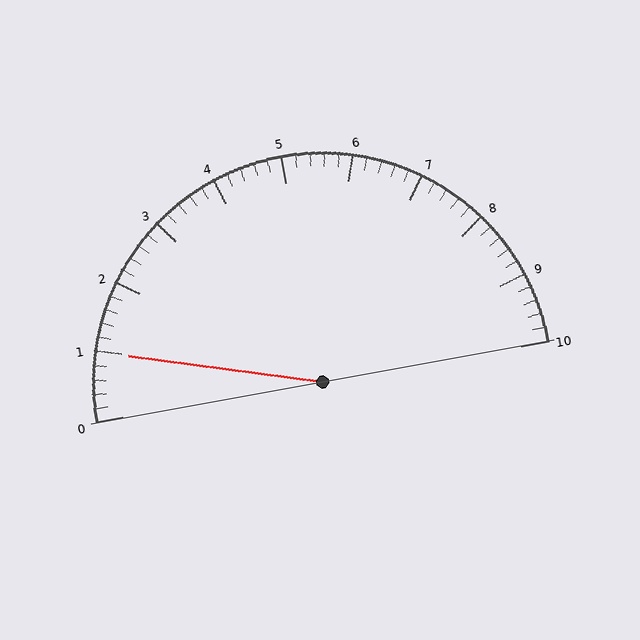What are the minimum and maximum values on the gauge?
The gauge ranges from 0 to 10.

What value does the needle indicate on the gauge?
The needle indicates approximately 1.0.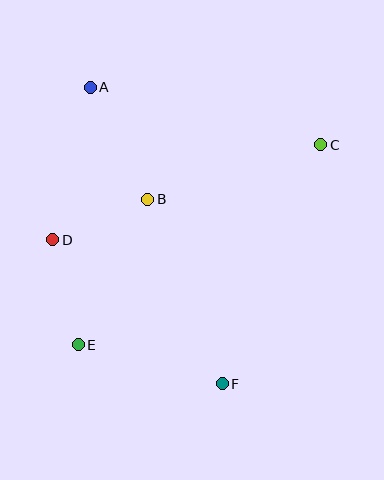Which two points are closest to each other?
Points B and D are closest to each other.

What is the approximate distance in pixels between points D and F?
The distance between D and F is approximately 222 pixels.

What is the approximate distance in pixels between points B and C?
The distance between B and C is approximately 182 pixels.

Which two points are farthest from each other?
Points A and F are farthest from each other.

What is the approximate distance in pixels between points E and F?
The distance between E and F is approximately 149 pixels.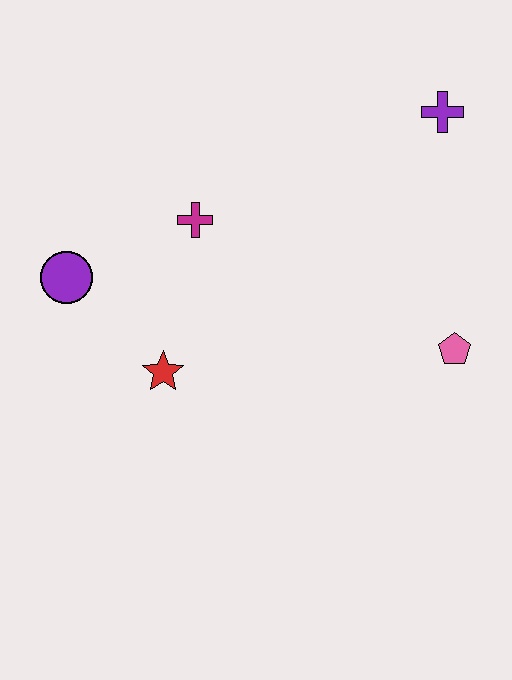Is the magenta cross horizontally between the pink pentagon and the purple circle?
Yes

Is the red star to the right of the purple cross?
No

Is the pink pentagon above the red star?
Yes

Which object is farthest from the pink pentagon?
The purple circle is farthest from the pink pentagon.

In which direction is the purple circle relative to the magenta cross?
The purple circle is to the left of the magenta cross.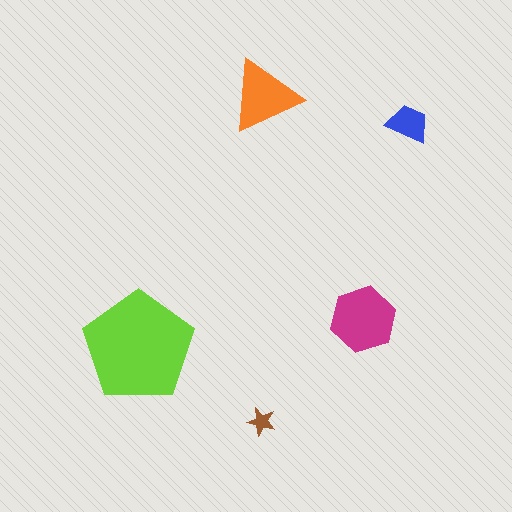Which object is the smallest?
The brown star.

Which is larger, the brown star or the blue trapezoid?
The blue trapezoid.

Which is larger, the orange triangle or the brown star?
The orange triangle.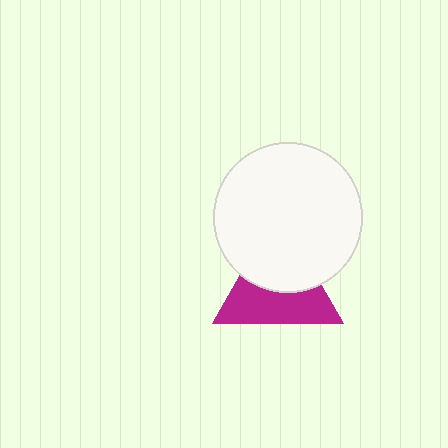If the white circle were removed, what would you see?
You would see the complete magenta triangle.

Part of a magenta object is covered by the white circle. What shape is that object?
It is a triangle.